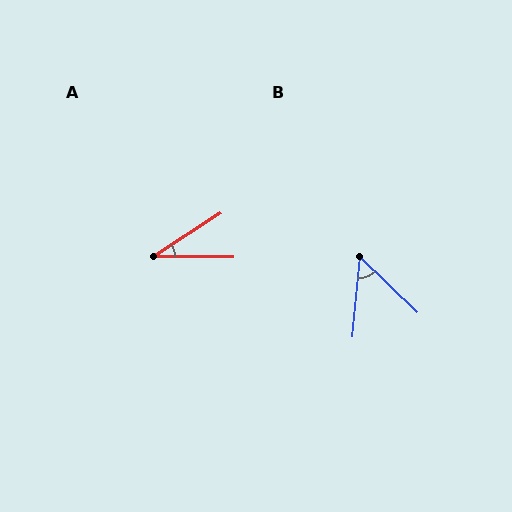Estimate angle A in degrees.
Approximately 33 degrees.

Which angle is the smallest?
A, at approximately 33 degrees.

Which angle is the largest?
B, at approximately 51 degrees.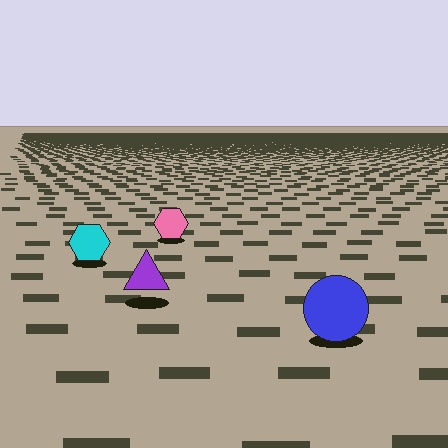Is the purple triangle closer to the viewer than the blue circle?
No. The blue circle is closer — you can tell from the texture gradient: the ground texture is coarser near it.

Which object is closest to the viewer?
The blue circle is closest. The texture marks near it are larger and more spread out.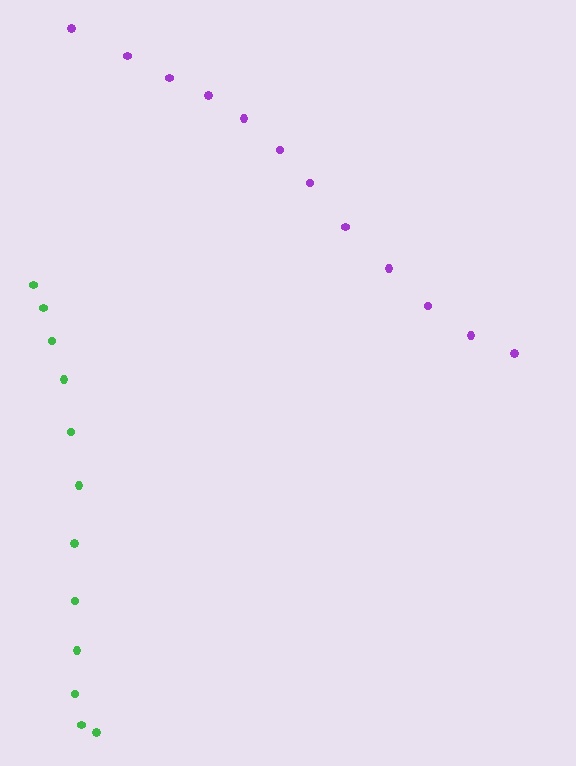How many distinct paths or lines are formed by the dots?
There are 2 distinct paths.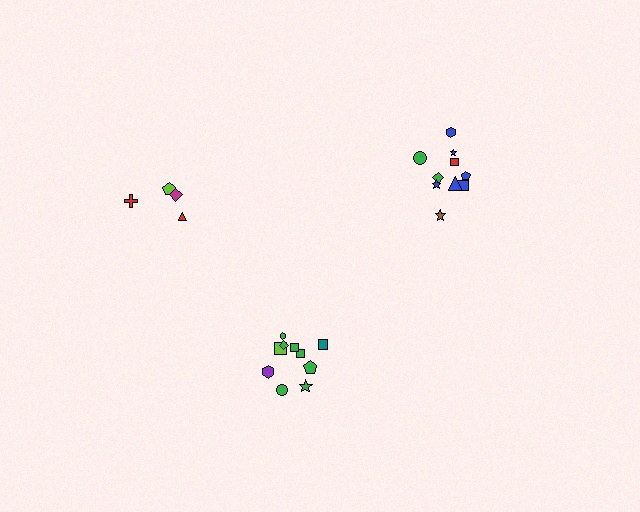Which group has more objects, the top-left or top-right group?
The top-right group.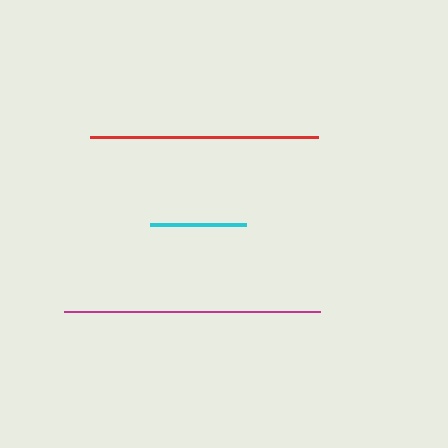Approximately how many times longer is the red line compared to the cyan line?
The red line is approximately 2.4 times the length of the cyan line.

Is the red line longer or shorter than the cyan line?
The red line is longer than the cyan line.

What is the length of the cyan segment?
The cyan segment is approximately 96 pixels long.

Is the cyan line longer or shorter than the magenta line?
The magenta line is longer than the cyan line.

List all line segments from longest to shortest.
From longest to shortest: magenta, red, cyan.